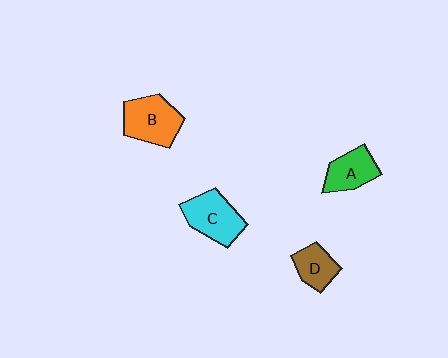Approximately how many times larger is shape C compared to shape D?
Approximately 1.5 times.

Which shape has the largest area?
Shape B (orange).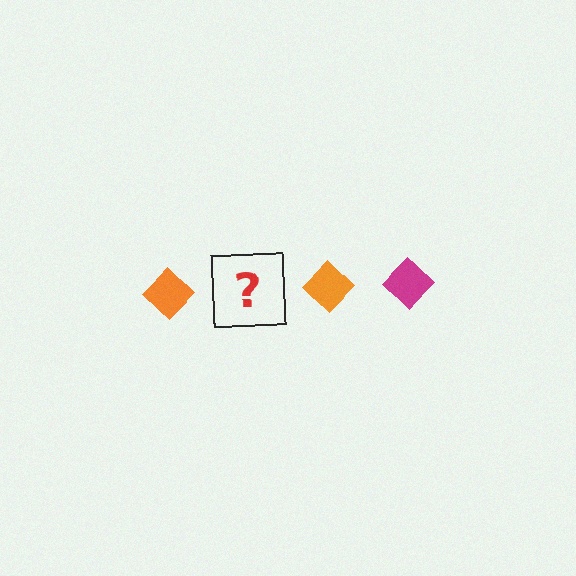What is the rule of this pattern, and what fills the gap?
The rule is that the pattern cycles through orange, magenta diamonds. The gap should be filled with a magenta diamond.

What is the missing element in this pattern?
The missing element is a magenta diamond.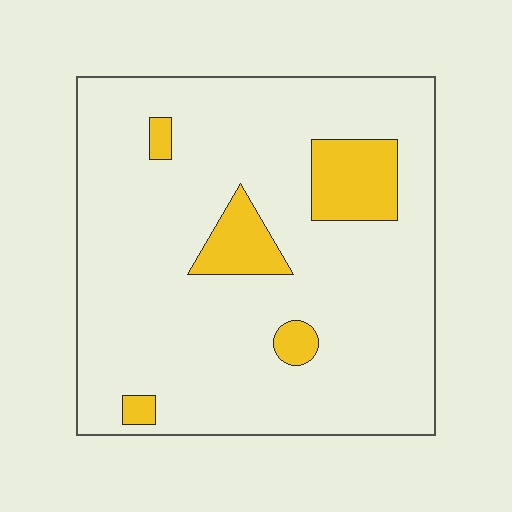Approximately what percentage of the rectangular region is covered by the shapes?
Approximately 10%.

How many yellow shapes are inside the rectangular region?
5.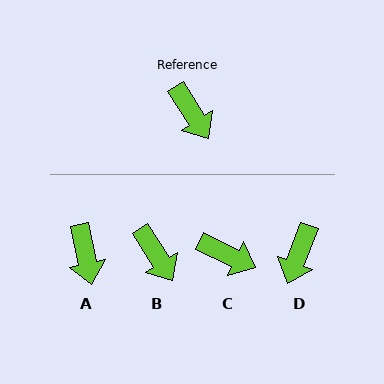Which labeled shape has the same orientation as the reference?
B.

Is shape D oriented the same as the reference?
No, it is off by about 53 degrees.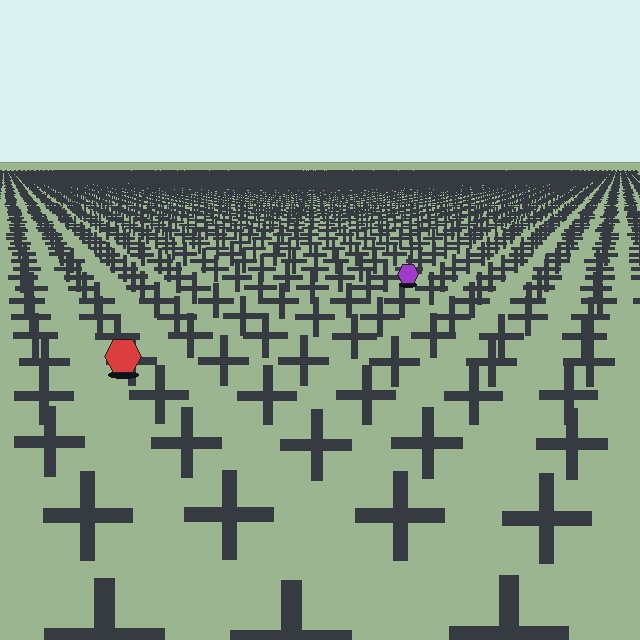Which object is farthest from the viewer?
The purple hexagon is farthest from the viewer. It appears smaller and the ground texture around it is denser.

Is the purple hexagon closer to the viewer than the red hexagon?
No. The red hexagon is closer — you can tell from the texture gradient: the ground texture is coarser near it.